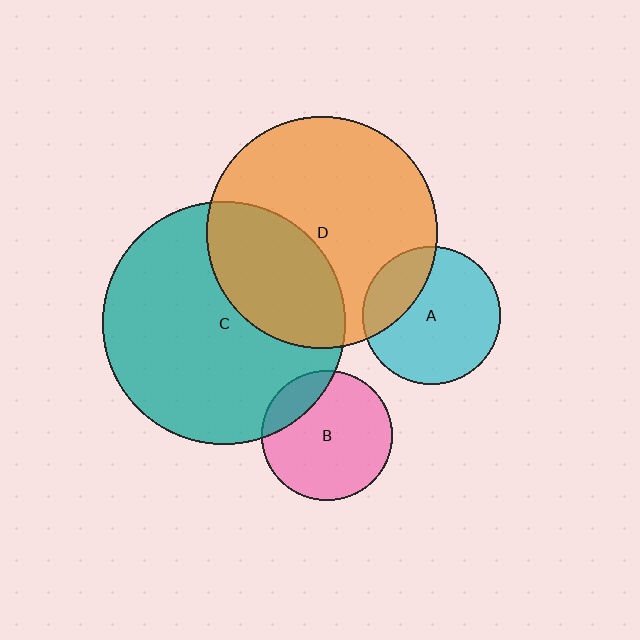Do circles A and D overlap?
Yes.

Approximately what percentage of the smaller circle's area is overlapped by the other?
Approximately 25%.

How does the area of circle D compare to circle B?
Approximately 3.1 times.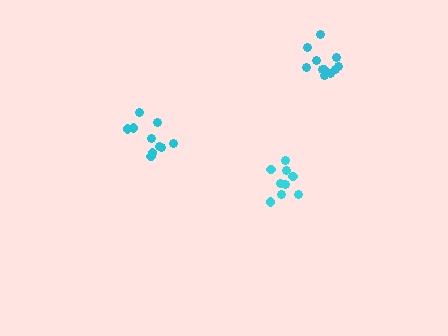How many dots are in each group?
Group 1: 12 dots, Group 2: 10 dots, Group 3: 9 dots (31 total).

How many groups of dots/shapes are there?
There are 3 groups.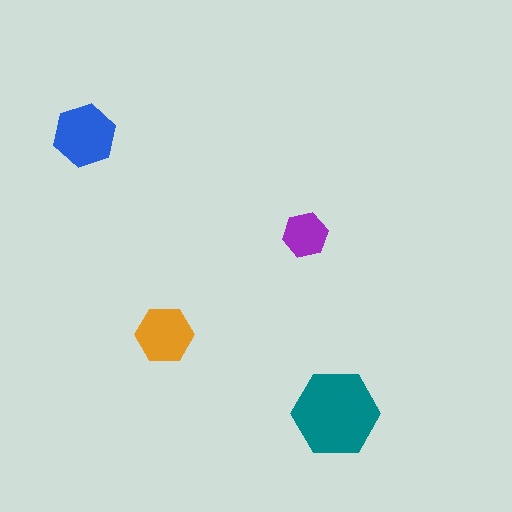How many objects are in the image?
There are 4 objects in the image.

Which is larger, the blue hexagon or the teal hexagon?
The teal one.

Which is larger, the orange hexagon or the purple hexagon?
The orange one.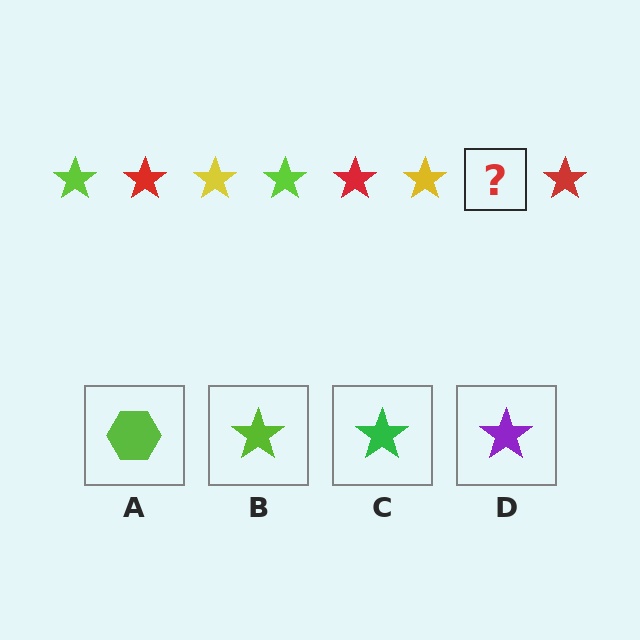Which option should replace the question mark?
Option B.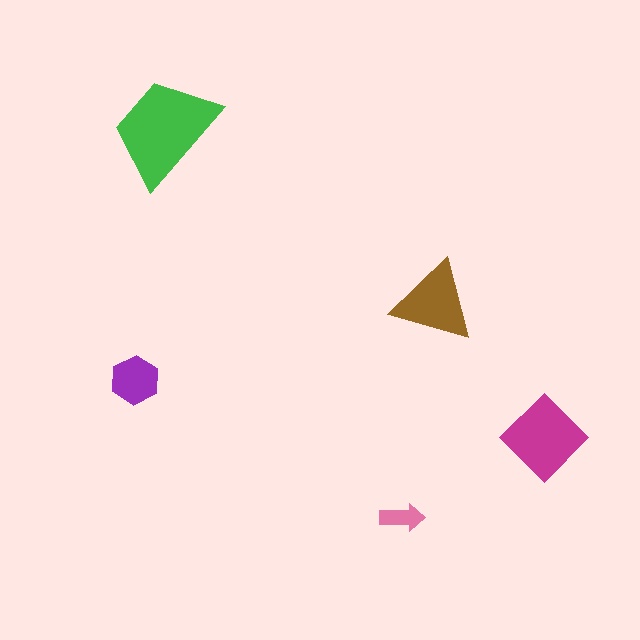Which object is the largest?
The green trapezoid.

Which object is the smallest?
The pink arrow.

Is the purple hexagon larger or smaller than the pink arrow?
Larger.